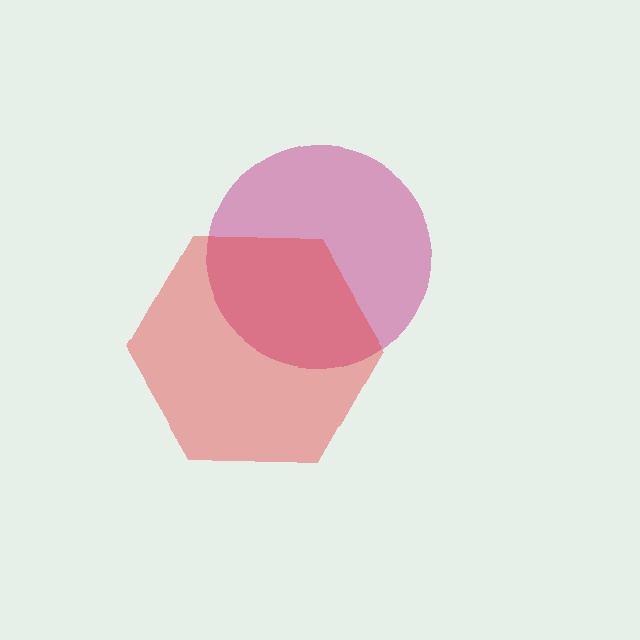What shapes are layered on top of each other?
The layered shapes are: a magenta circle, a red hexagon.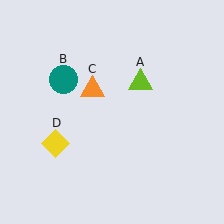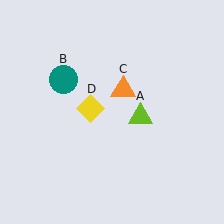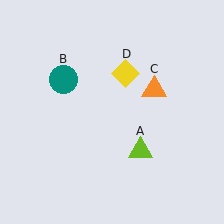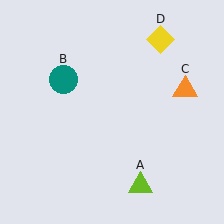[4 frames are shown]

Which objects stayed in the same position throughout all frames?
Teal circle (object B) remained stationary.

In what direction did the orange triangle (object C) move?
The orange triangle (object C) moved right.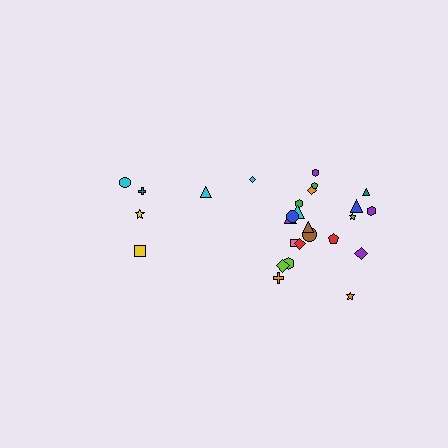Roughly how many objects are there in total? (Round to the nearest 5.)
Roughly 25 objects in total.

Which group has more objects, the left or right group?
The right group.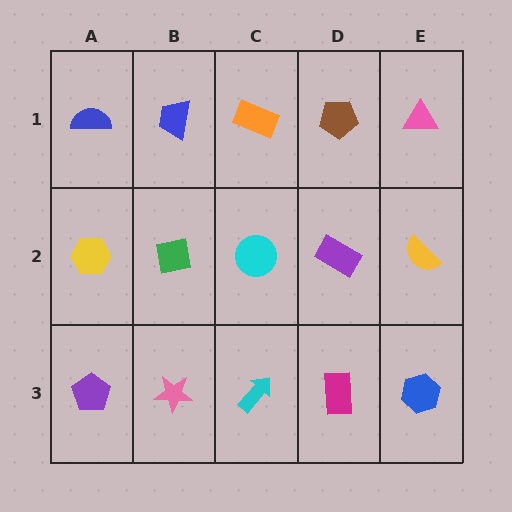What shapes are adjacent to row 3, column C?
A cyan circle (row 2, column C), a pink star (row 3, column B), a magenta rectangle (row 3, column D).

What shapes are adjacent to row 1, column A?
A yellow hexagon (row 2, column A), a blue trapezoid (row 1, column B).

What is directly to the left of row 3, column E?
A magenta rectangle.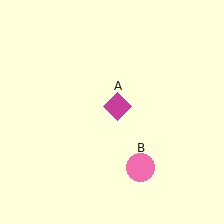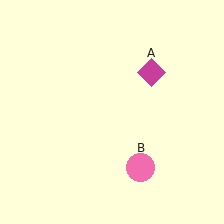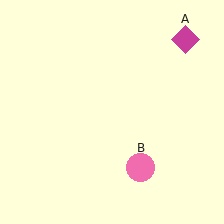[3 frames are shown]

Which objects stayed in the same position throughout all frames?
Pink circle (object B) remained stationary.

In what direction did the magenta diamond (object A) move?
The magenta diamond (object A) moved up and to the right.